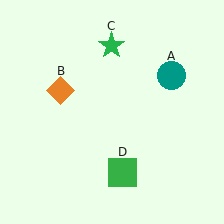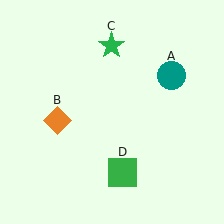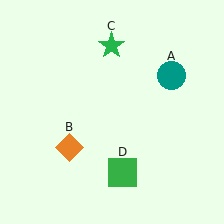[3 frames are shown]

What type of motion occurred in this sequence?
The orange diamond (object B) rotated counterclockwise around the center of the scene.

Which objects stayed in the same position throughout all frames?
Teal circle (object A) and green star (object C) and green square (object D) remained stationary.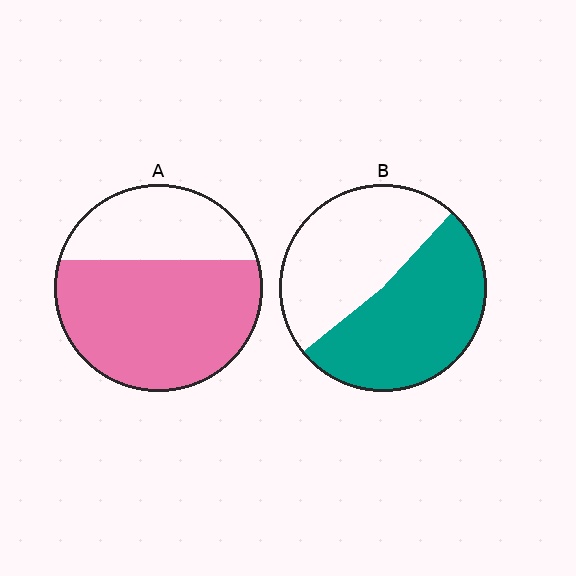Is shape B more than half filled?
Roughly half.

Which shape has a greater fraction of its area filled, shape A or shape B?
Shape A.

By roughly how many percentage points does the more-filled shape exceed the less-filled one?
By roughly 15 percentage points (A over B).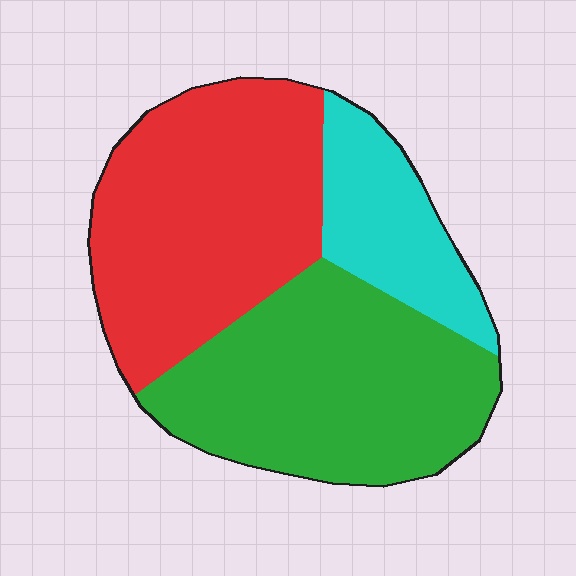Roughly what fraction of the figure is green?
Green covers roughly 40% of the figure.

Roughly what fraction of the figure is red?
Red covers roughly 40% of the figure.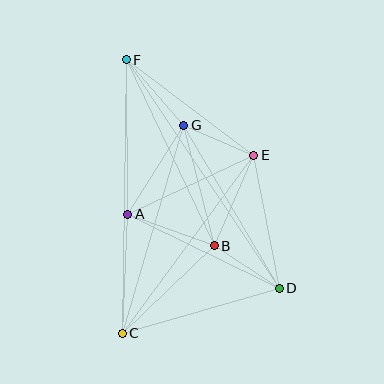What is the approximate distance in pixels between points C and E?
The distance between C and E is approximately 221 pixels.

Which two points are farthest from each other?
Points D and F are farthest from each other.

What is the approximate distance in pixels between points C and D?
The distance between C and D is approximately 163 pixels.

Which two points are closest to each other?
Points E and G are closest to each other.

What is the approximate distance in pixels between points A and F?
The distance between A and F is approximately 154 pixels.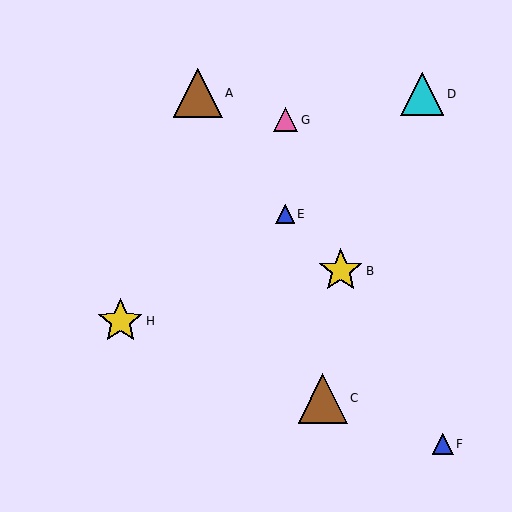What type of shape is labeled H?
Shape H is a yellow star.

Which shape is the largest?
The brown triangle (labeled C) is the largest.